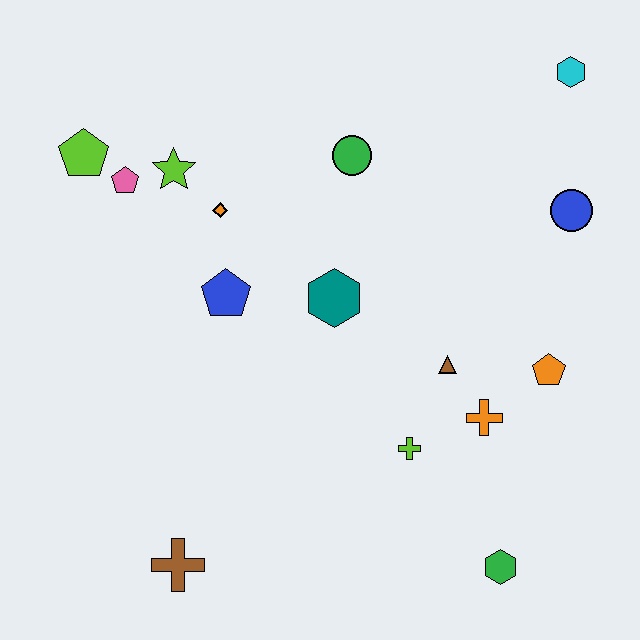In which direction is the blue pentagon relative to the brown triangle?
The blue pentagon is to the left of the brown triangle.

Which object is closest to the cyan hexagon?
The blue circle is closest to the cyan hexagon.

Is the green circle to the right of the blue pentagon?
Yes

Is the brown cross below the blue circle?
Yes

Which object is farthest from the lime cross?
The lime pentagon is farthest from the lime cross.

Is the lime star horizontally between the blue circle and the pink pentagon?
Yes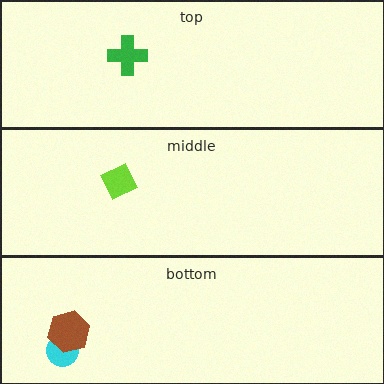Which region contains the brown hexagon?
The bottom region.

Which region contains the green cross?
The top region.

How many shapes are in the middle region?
1.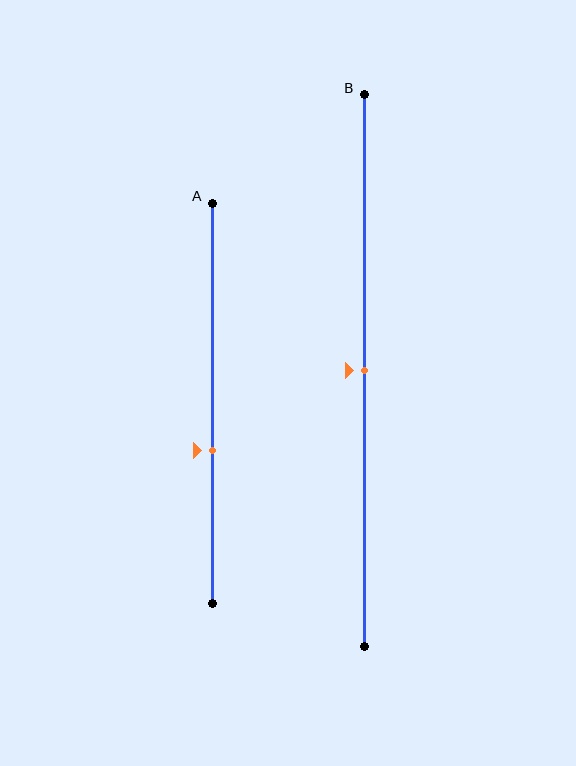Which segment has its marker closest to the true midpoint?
Segment B has its marker closest to the true midpoint.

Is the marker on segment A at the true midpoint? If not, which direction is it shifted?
No, the marker on segment A is shifted downward by about 12% of the segment length.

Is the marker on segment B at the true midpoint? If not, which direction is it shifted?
Yes, the marker on segment B is at the true midpoint.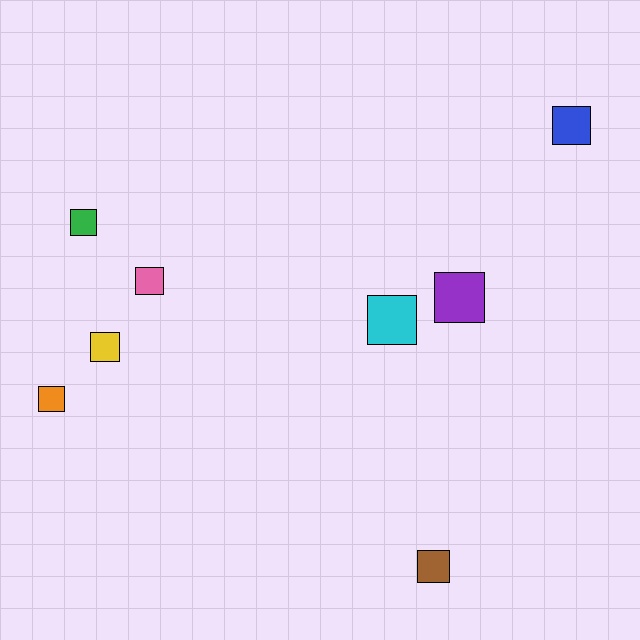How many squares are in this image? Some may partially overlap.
There are 8 squares.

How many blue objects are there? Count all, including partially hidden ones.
There is 1 blue object.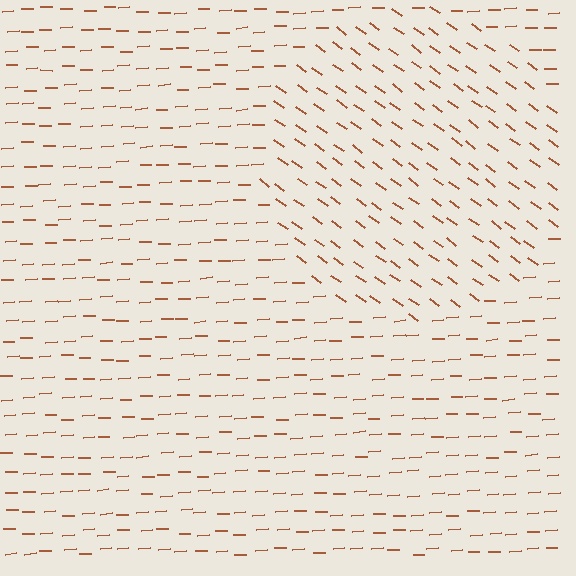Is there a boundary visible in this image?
Yes, there is a texture boundary formed by a change in line orientation.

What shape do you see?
I see a circle.